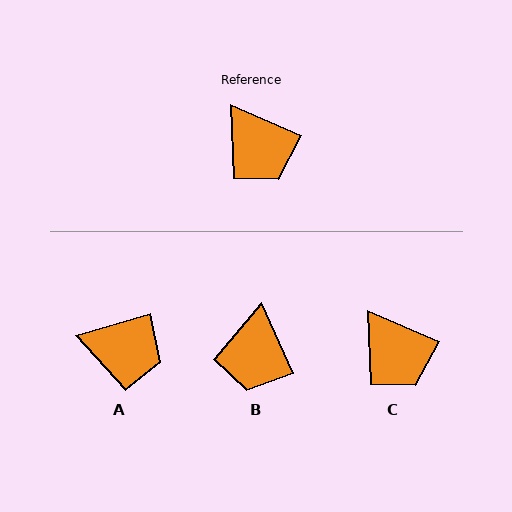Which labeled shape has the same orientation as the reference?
C.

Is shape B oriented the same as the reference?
No, it is off by about 42 degrees.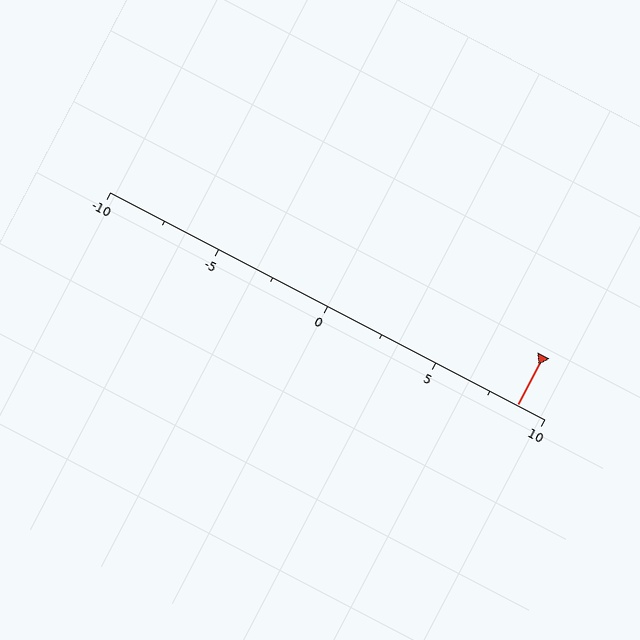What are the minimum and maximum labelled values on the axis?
The axis runs from -10 to 10.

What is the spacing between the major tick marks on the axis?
The major ticks are spaced 5 apart.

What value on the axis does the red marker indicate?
The marker indicates approximately 8.8.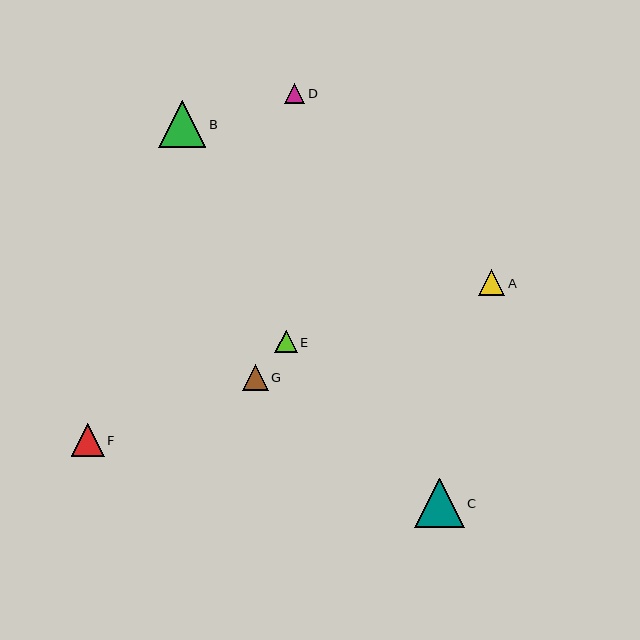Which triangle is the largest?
Triangle C is the largest with a size of approximately 49 pixels.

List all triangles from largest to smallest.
From largest to smallest: C, B, F, A, G, E, D.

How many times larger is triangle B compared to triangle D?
Triangle B is approximately 2.3 times the size of triangle D.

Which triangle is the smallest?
Triangle D is the smallest with a size of approximately 20 pixels.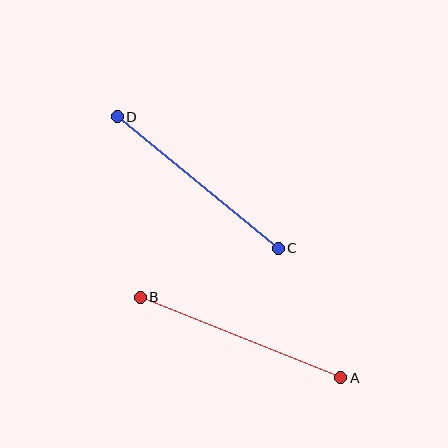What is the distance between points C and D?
The distance is approximately 208 pixels.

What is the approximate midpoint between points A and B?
The midpoint is at approximately (240, 338) pixels.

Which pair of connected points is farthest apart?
Points A and B are farthest apart.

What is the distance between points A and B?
The distance is approximately 216 pixels.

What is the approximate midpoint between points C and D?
The midpoint is at approximately (198, 182) pixels.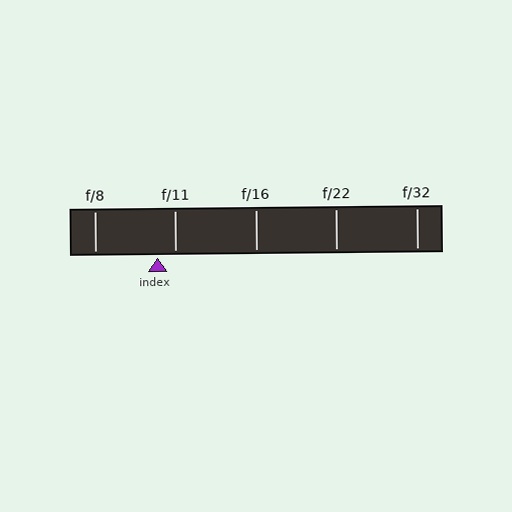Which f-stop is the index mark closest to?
The index mark is closest to f/11.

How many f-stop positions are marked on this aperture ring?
There are 5 f-stop positions marked.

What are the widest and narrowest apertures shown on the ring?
The widest aperture shown is f/8 and the narrowest is f/32.